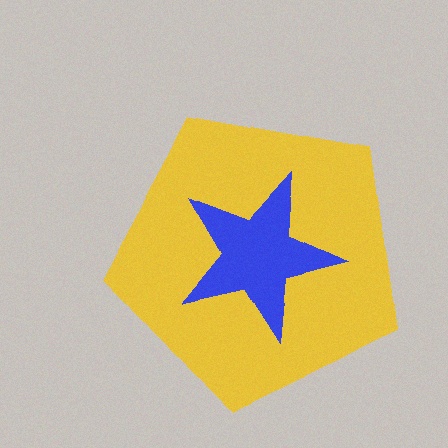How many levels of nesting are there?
2.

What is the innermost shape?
The blue star.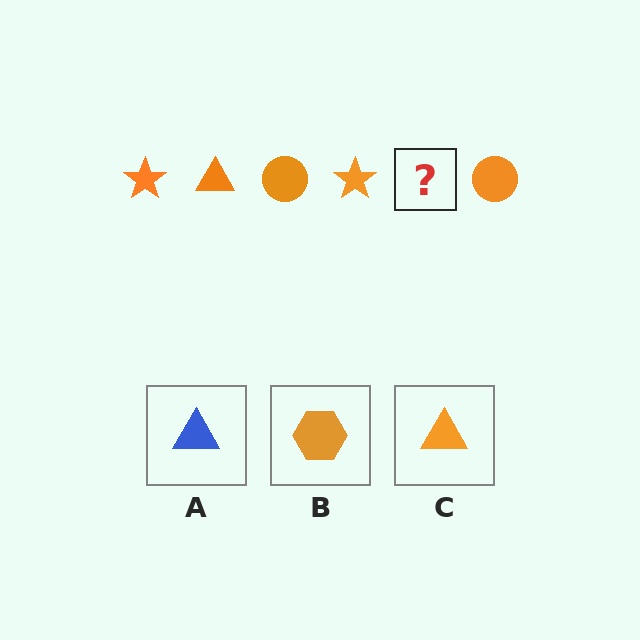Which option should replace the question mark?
Option C.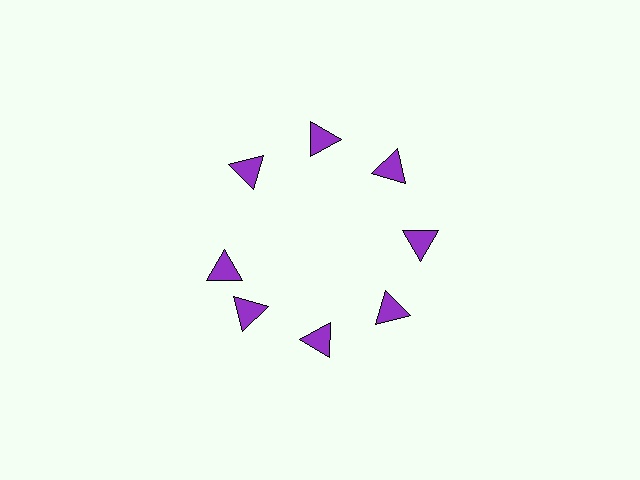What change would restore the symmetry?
The symmetry would be restored by rotating it back into even spacing with its neighbors so that all 8 triangles sit at equal angles and equal distance from the center.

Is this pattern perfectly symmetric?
No. The 8 purple triangles are arranged in a ring, but one element near the 9 o'clock position is rotated out of alignment along the ring, breaking the 8-fold rotational symmetry.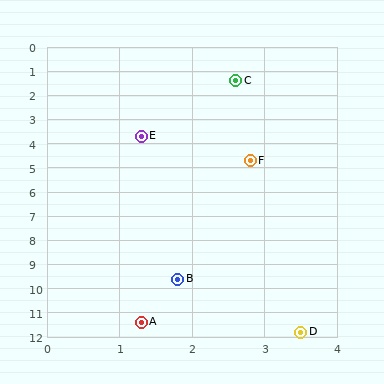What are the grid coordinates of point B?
Point B is at approximately (1.8, 9.6).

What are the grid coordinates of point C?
Point C is at approximately (2.6, 1.4).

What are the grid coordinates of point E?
Point E is at approximately (1.3, 3.7).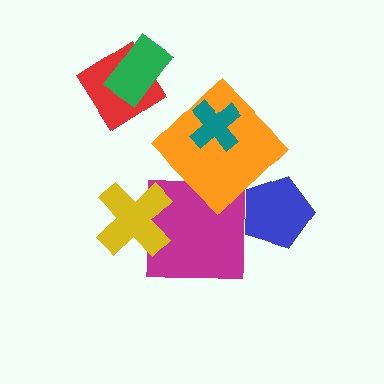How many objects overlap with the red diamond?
1 object overlaps with the red diamond.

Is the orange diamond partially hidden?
Yes, it is partially covered by another shape.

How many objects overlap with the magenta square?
2 objects overlap with the magenta square.